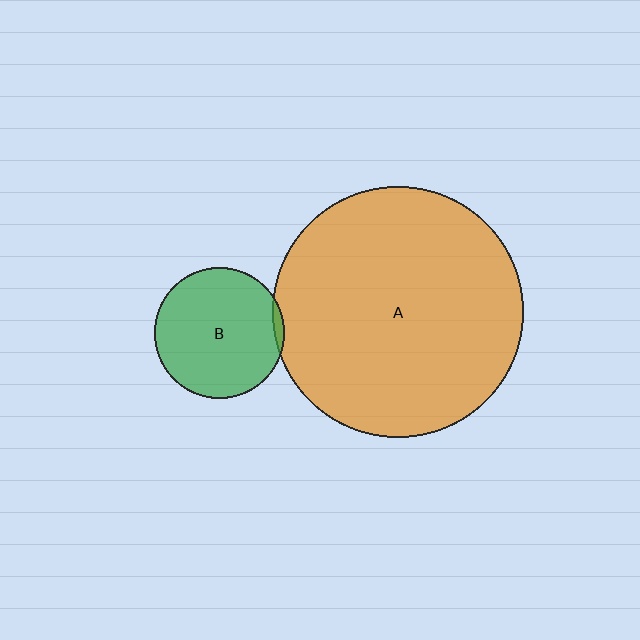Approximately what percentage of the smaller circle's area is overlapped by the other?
Approximately 5%.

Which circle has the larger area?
Circle A (orange).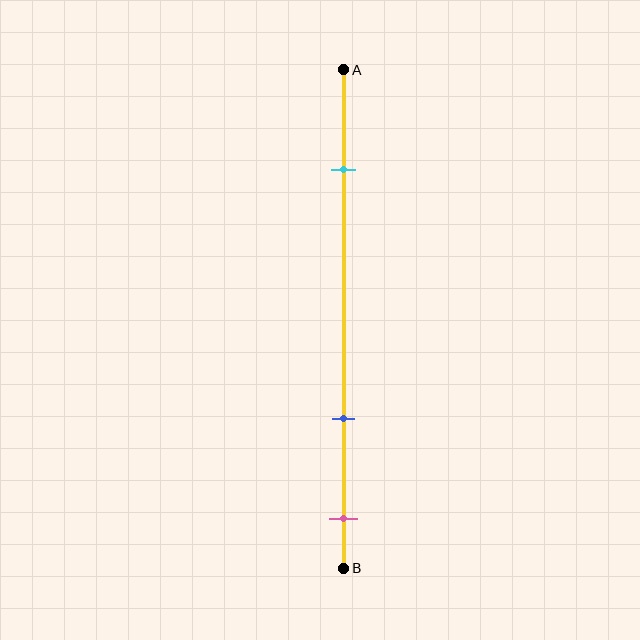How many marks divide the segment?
There are 3 marks dividing the segment.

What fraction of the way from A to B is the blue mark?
The blue mark is approximately 70% (0.7) of the way from A to B.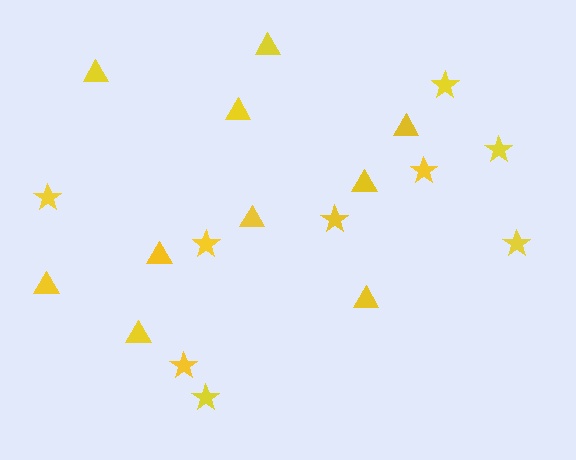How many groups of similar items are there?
There are 2 groups: one group of triangles (10) and one group of stars (9).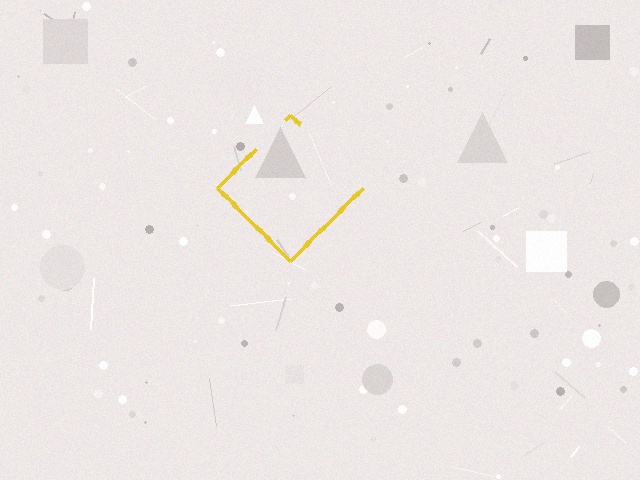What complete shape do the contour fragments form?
The contour fragments form a diamond.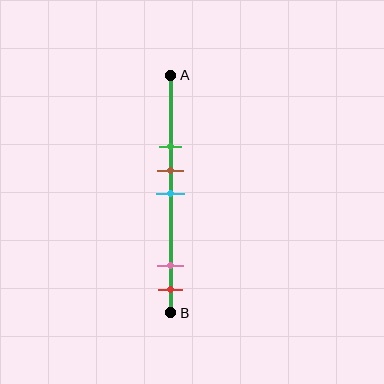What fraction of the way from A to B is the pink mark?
The pink mark is approximately 80% (0.8) of the way from A to B.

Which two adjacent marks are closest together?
The brown and cyan marks are the closest adjacent pair.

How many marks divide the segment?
There are 5 marks dividing the segment.